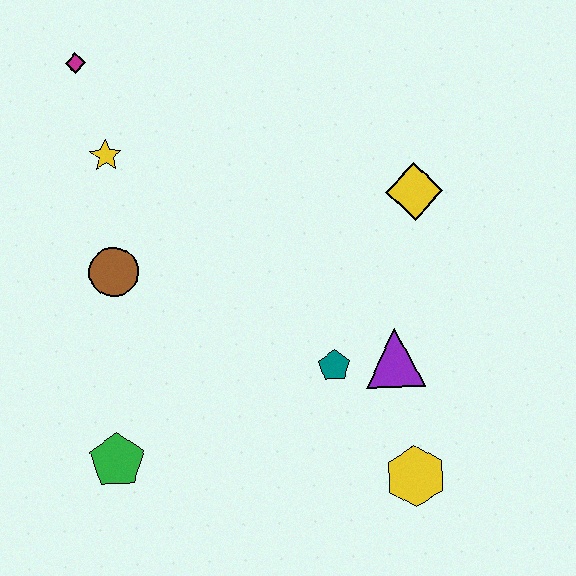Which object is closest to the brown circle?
The yellow star is closest to the brown circle.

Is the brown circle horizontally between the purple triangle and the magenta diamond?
Yes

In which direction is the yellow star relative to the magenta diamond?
The yellow star is below the magenta diamond.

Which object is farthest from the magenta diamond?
The yellow hexagon is farthest from the magenta diamond.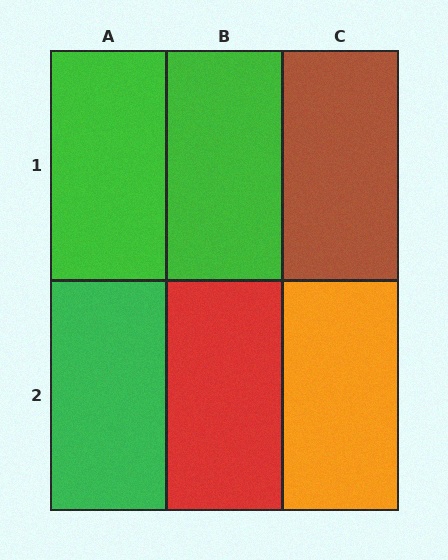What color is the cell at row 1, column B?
Green.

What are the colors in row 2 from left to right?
Green, red, orange.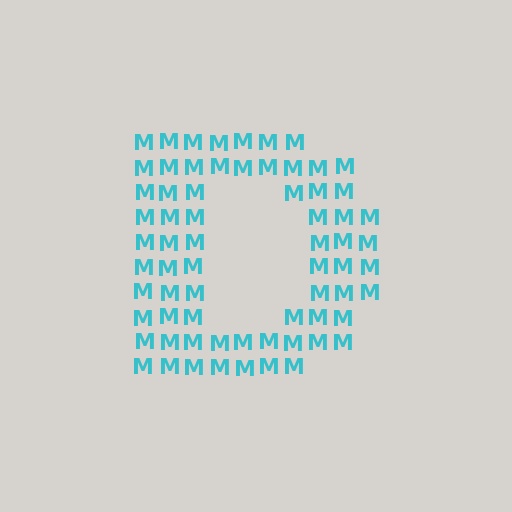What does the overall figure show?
The overall figure shows the letter D.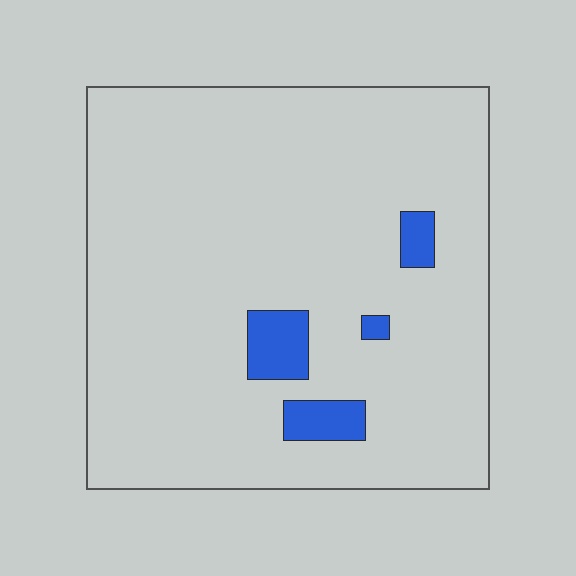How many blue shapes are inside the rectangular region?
4.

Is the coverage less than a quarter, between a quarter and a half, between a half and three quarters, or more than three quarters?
Less than a quarter.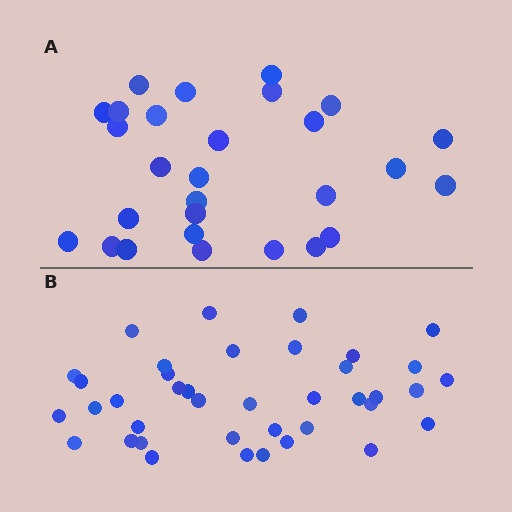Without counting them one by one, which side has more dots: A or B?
Region B (the bottom region) has more dots.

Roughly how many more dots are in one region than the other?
Region B has roughly 12 or so more dots than region A.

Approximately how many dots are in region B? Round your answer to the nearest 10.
About 40 dots. (The exact count is 39, which rounds to 40.)